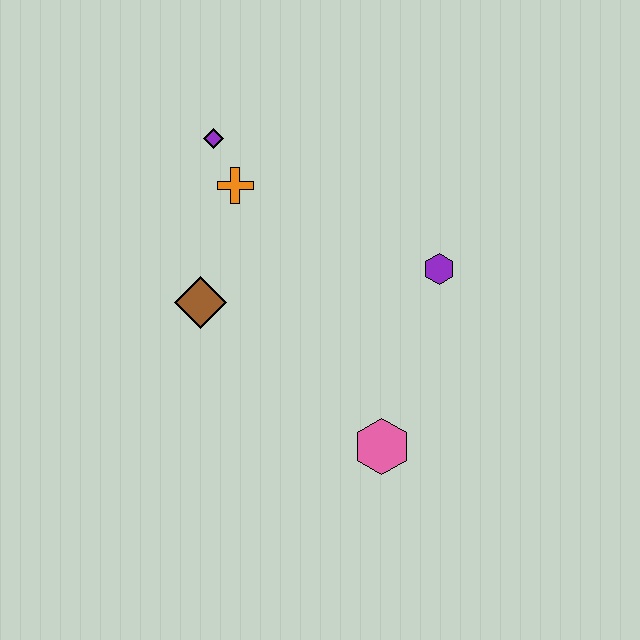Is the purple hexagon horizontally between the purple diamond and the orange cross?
No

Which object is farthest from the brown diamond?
The purple hexagon is farthest from the brown diamond.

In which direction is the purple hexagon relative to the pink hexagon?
The purple hexagon is above the pink hexagon.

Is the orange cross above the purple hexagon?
Yes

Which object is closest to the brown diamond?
The orange cross is closest to the brown diamond.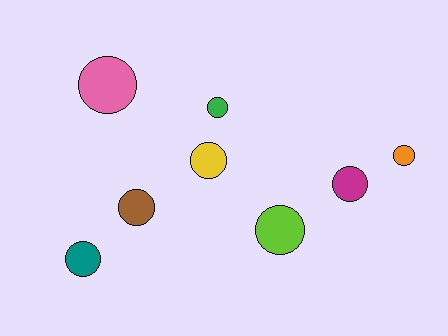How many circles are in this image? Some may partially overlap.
There are 8 circles.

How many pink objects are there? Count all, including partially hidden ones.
There is 1 pink object.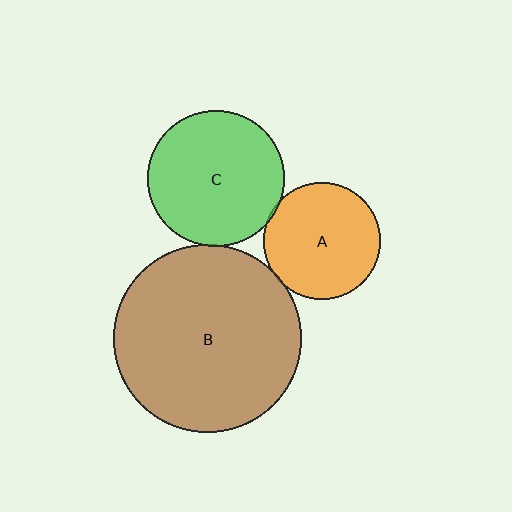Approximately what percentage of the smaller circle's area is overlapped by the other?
Approximately 5%.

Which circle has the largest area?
Circle B (brown).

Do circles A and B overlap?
Yes.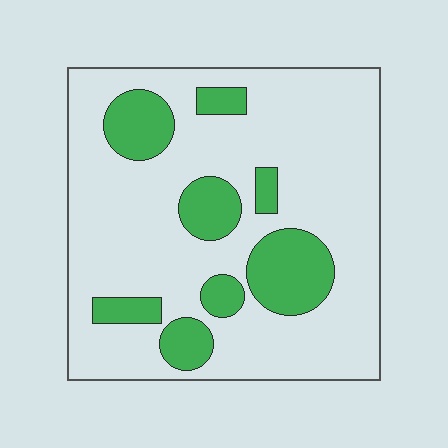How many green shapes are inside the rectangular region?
8.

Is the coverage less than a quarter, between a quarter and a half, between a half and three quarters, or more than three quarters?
Less than a quarter.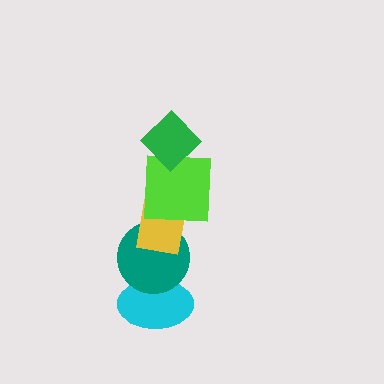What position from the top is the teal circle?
The teal circle is 4th from the top.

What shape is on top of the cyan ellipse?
The teal circle is on top of the cyan ellipse.